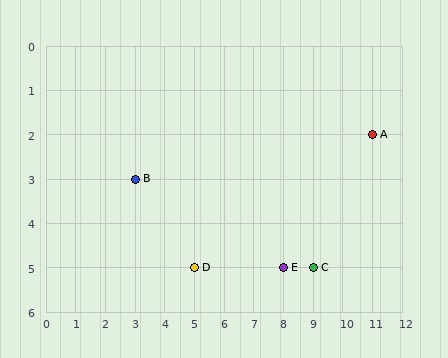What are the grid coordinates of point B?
Point B is at grid coordinates (3, 3).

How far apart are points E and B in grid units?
Points E and B are 5 columns and 2 rows apart (about 5.4 grid units diagonally).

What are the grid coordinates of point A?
Point A is at grid coordinates (11, 2).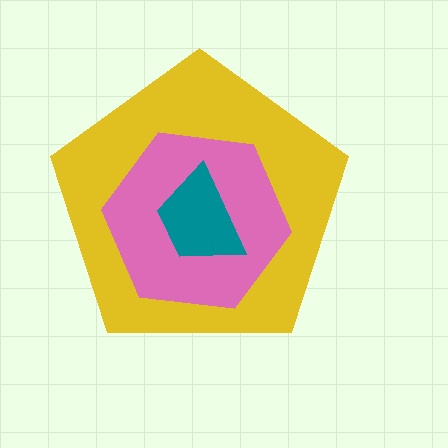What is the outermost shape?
The yellow pentagon.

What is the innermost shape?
The teal trapezoid.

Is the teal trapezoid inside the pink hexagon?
Yes.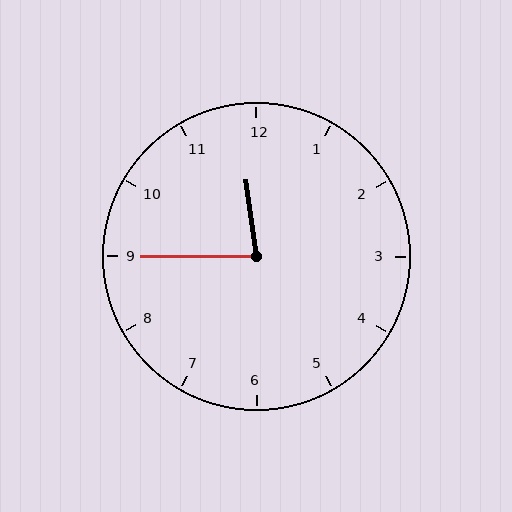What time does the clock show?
11:45.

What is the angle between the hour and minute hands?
Approximately 82 degrees.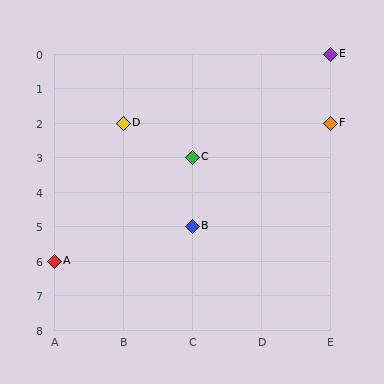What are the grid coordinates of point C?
Point C is at grid coordinates (C, 3).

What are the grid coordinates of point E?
Point E is at grid coordinates (E, 0).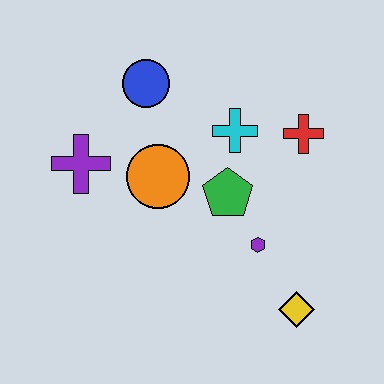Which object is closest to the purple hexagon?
The green pentagon is closest to the purple hexagon.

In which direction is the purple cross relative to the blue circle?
The purple cross is below the blue circle.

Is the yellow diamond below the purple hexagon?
Yes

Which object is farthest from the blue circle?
The yellow diamond is farthest from the blue circle.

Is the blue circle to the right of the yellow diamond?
No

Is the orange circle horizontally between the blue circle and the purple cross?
No